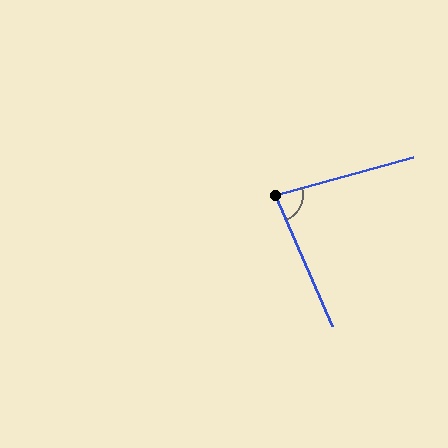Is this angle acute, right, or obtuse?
It is acute.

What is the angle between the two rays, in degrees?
Approximately 82 degrees.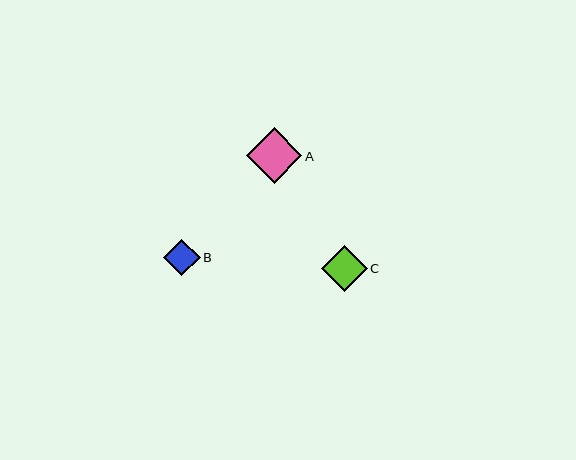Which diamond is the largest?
Diamond A is the largest with a size of approximately 55 pixels.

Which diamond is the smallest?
Diamond B is the smallest with a size of approximately 36 pixels.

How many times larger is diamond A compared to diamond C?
Diamond A is approximately 1.2 times the size of diamond C.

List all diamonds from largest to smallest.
From largest to smallest: A, C, B.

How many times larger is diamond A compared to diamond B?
Diamond A is approximately 1.5 times the size of diamond B.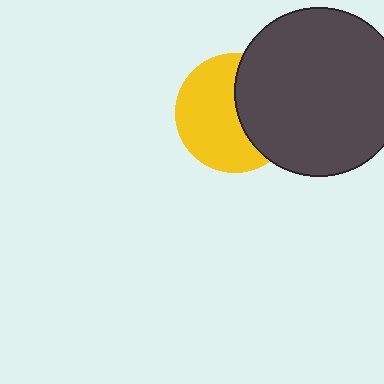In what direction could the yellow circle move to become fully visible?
The yellow circle could move left. That would shift it out from behind the dark gray circle entirely.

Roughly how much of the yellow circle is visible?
About half of it is visible (roughly 59%).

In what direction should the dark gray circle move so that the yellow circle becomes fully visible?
The dark gray circle should move right. That is the shortest direction to clear the overlap and leave the yellow circle fully visible.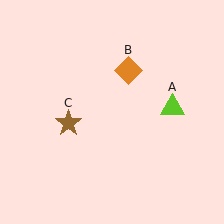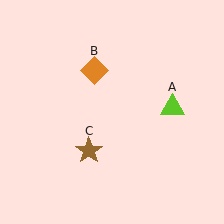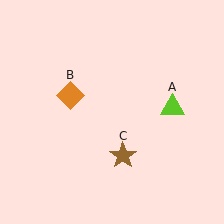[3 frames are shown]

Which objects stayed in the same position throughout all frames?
Lime triangle (object A) remained stationary.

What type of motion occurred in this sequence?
The orange diamond (object B), brown star (object C) rotated counterclockwise around the center of the scene.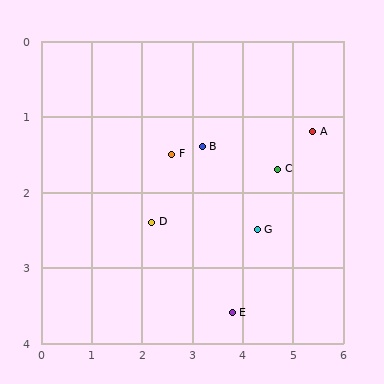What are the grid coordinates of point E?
Point E is at approximately (3.8, 3.6).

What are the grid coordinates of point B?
Point B is at approximately (3.2, 1.4).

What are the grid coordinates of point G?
Point G is at approximately (4.3, 2.5).